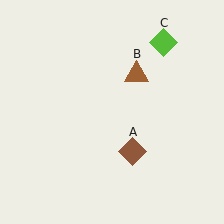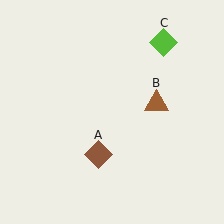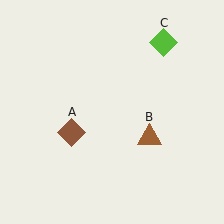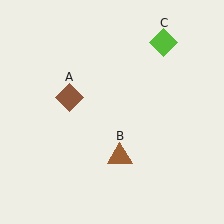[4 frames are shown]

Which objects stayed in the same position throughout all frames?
Lime diamond (object C) remained stationary.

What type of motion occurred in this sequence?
The brown diamond (object A), brown triangle (object B) rotated clockwise around the center of the scene.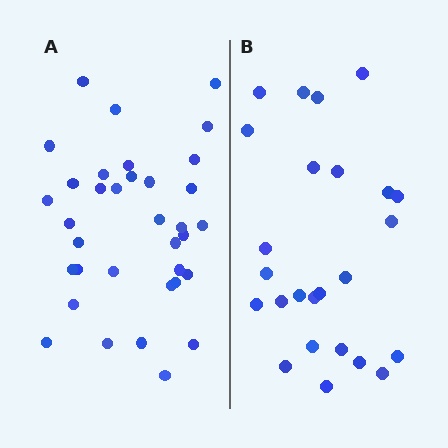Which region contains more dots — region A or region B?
Region A (the left region) has more dots.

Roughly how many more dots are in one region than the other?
Region A has roughly 10 or so more dots than region B.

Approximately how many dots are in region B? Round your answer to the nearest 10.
About 20 dots. (The exact count is 25, which rounds to 20.)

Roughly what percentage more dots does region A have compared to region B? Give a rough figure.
About 40% more.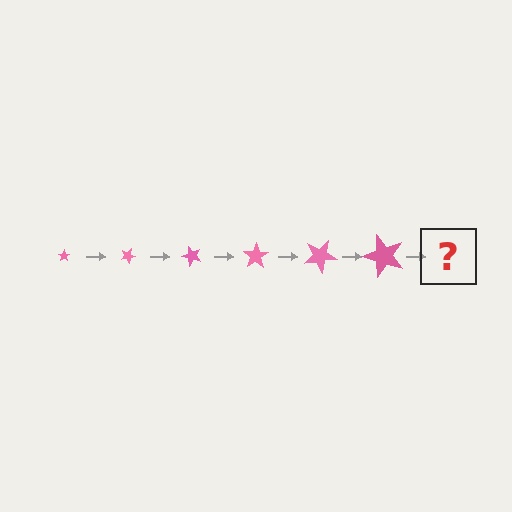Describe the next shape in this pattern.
It should be a star, larger than the previous one and rotated 150 degrees from the start.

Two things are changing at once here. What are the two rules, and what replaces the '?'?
The two rules are that the star grows larger each step and it rotates 25 degrees each step. The '?' should be a star, larger than the previous one and rotated 150 degrees from the start.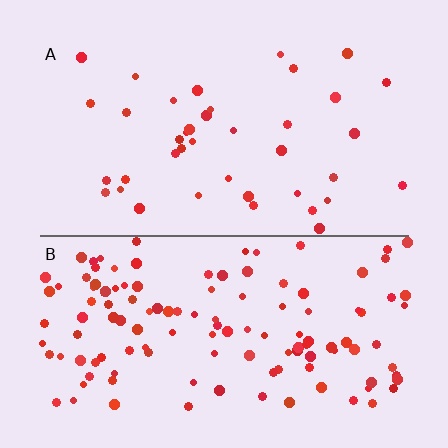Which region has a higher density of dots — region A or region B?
B (the bottom).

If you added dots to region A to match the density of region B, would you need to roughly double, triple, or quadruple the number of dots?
Approximately triple.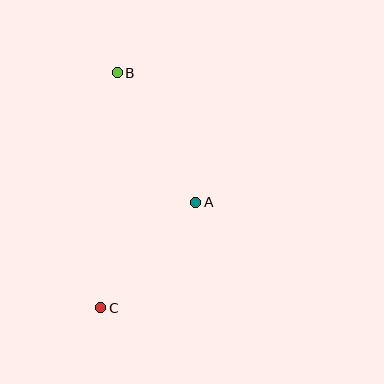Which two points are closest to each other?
Points A and C are closest to each other.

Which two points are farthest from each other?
Points B and C are farthest from each other.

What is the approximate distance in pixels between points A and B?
The distance between A and B is approximately 151 pixels.